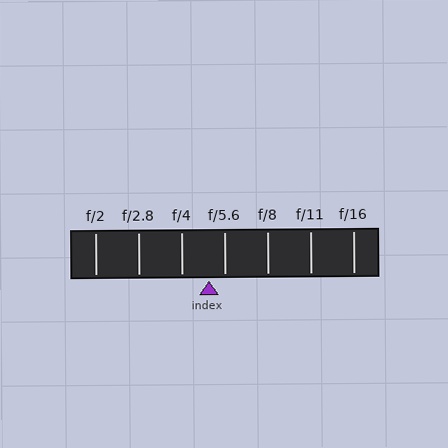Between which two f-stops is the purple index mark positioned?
The index mark is between f/4 and f/5.6.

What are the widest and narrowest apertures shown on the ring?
The widest aperture shown is f/2 and the narrowest is f/16.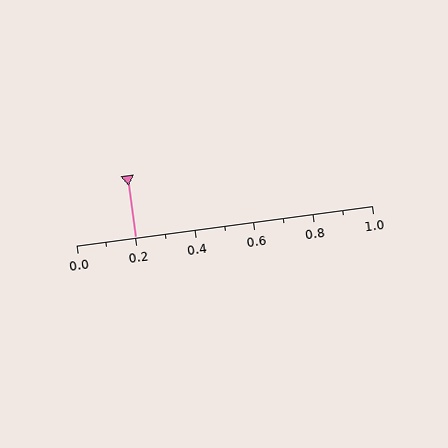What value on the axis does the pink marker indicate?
The marker indicates approximately 0.2.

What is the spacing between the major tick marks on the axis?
The major ticks are spaced 0.2 apart.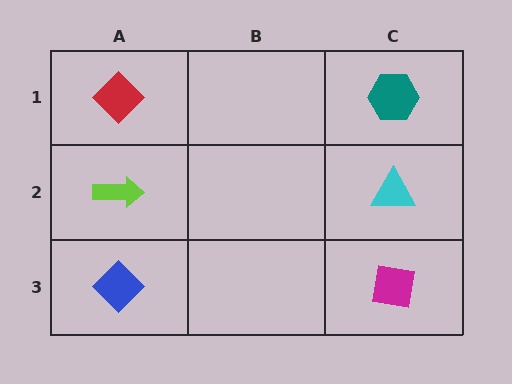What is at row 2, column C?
A cyan triangle.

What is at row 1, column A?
A red diamond.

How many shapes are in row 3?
2 shapes.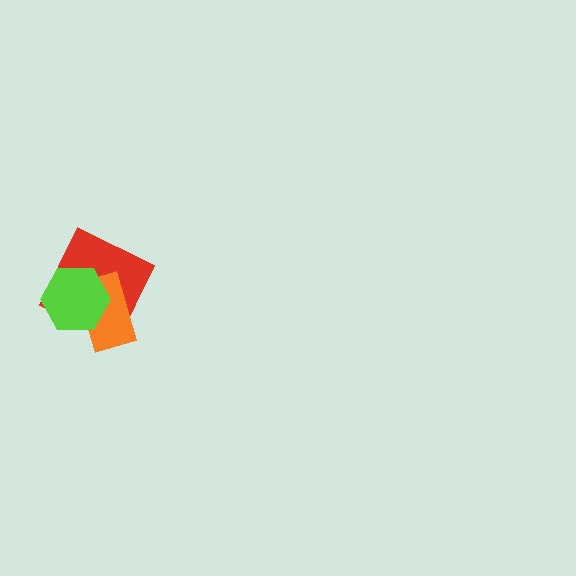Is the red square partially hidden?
Yes, it is partially covered by another shape.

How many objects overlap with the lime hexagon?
2 objects overlap with the lime hexagon.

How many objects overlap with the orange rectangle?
2 objects overlap with the orange rectangle.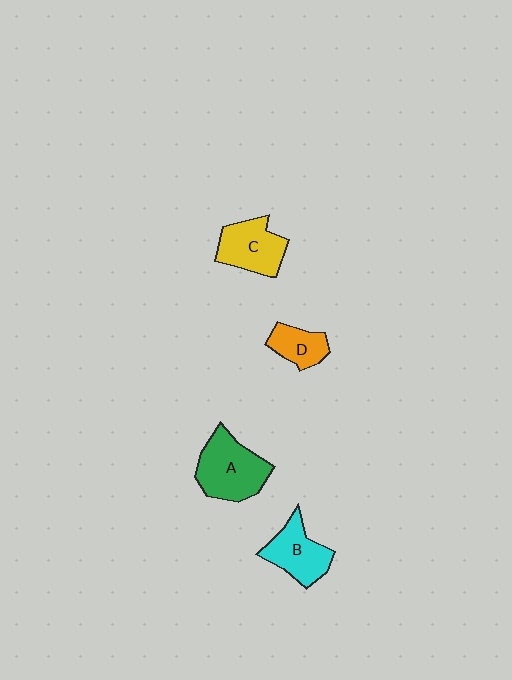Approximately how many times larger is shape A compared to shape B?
Approximately 1.3 times.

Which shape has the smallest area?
Shape D (orange).